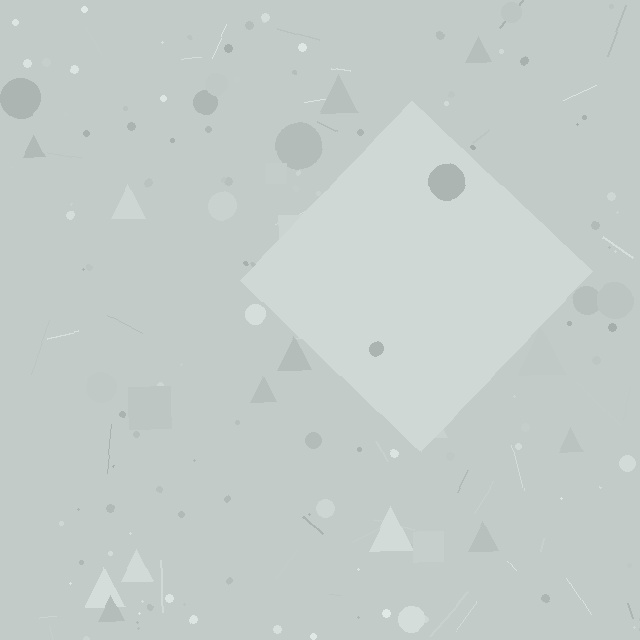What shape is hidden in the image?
A diamond is hidden in the image.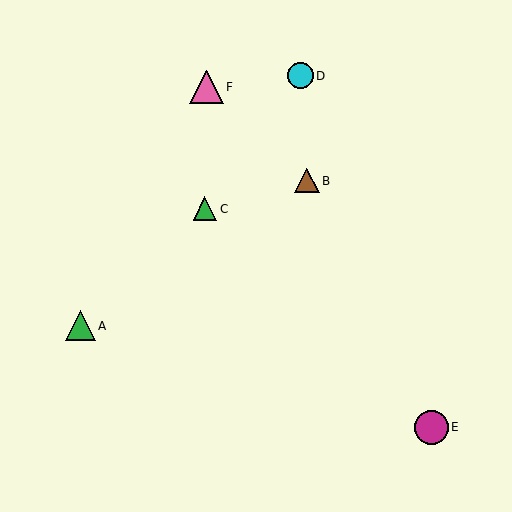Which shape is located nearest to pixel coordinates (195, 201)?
The green triangle (labeled C) at (205, 209) is nearest to that location.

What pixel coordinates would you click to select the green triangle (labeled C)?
Click at (205, 209) to select the green triangle C.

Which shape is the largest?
The magenta circle (labeled E) is the largest.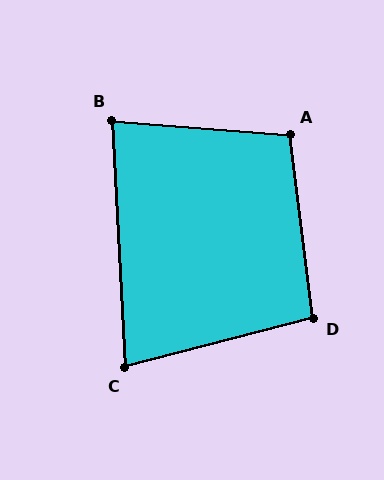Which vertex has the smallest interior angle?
C, at approximately 78 degrees.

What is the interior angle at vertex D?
Approximately 98 degrees (obtuse).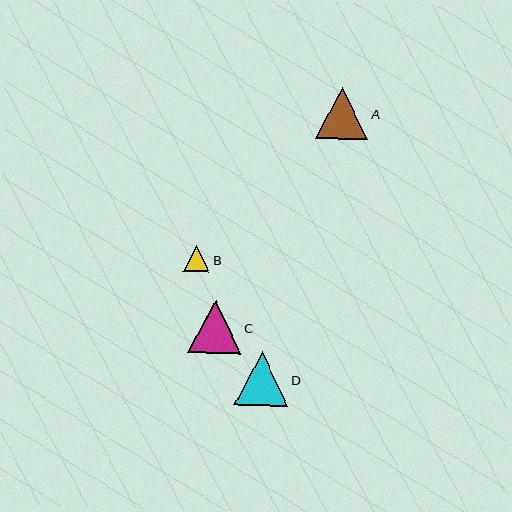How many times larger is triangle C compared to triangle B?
Triangle C is approximately 2.0 times the size of triangle B.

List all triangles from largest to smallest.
From largest to smallest: D, A, C, B.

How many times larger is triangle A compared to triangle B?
Triangle A is approximately 2.0 times the size of triangle B.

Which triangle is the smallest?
Triangle B is the smallest with a size of approximately 26 pixels.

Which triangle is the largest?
Triangle D is the largest with a size of approximately 54 pixels.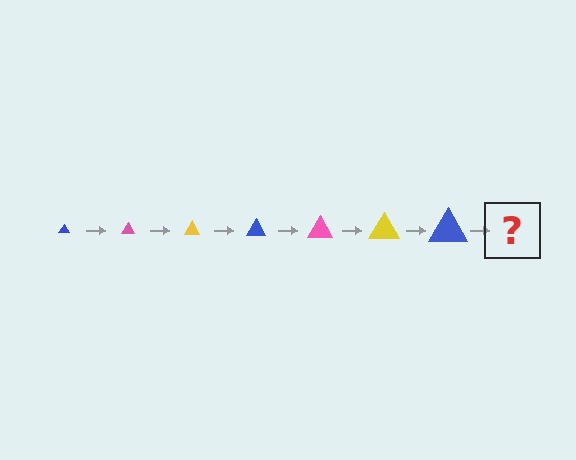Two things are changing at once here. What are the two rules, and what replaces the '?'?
The two rules are that the triangle grows larger each step and the color cycles through blue, pink, and yellow. The '?' should be a pink triangle, larger than the previous one.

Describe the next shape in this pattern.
It should be a pink triangle, larger than the previous one.